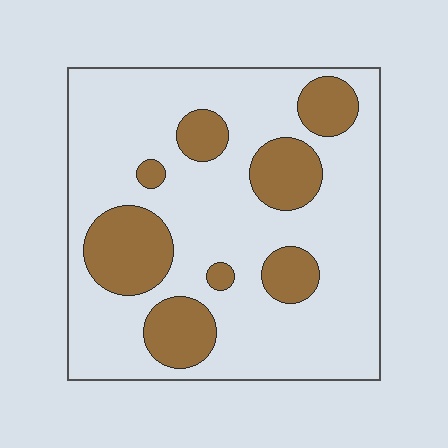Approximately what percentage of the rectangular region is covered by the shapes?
Approximately 25%.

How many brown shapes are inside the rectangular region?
8.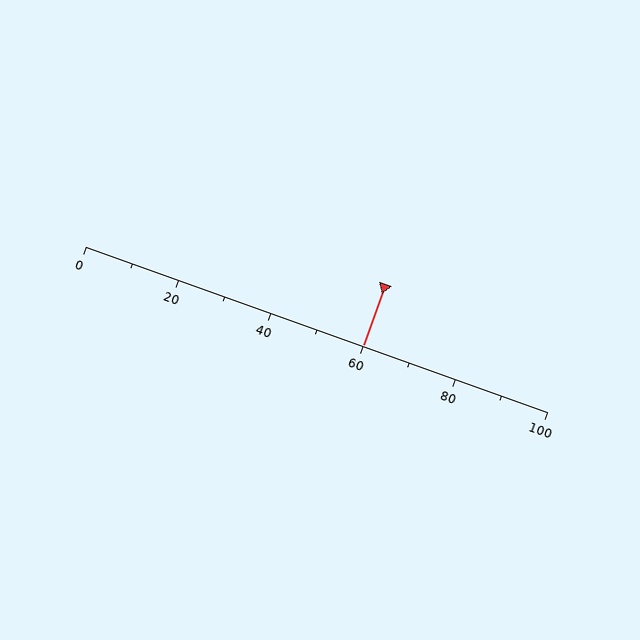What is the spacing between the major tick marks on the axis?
The major ticks are spaced 20 apart.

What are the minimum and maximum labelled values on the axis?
The axis runs from 0 to 100.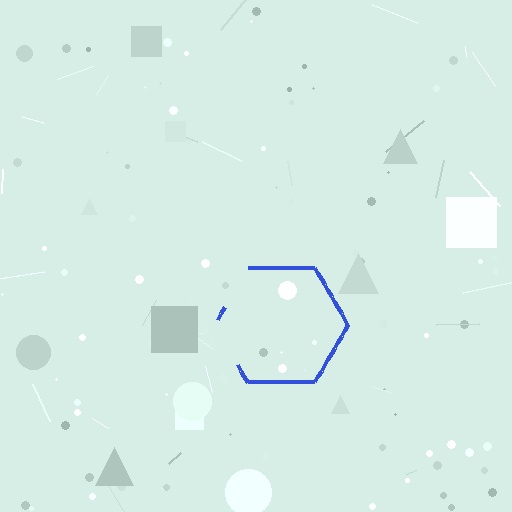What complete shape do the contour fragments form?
The contour fragments form a hexagon.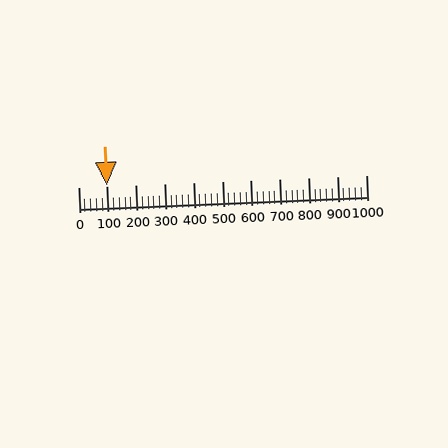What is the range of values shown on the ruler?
The ruler shows values from 0 to 1000.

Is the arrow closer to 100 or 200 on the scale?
The arrow is closer to 100.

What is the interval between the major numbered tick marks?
The major tick marks are spaced 100 units apart.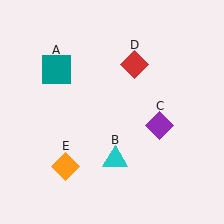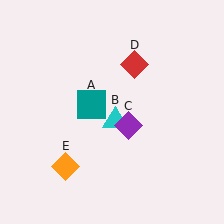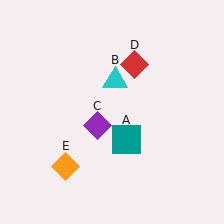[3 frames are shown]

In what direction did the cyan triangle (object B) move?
The cyan triangle (object B) moved up.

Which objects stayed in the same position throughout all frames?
Red diamond (object D) and orange diamond (object E) remained stationary.